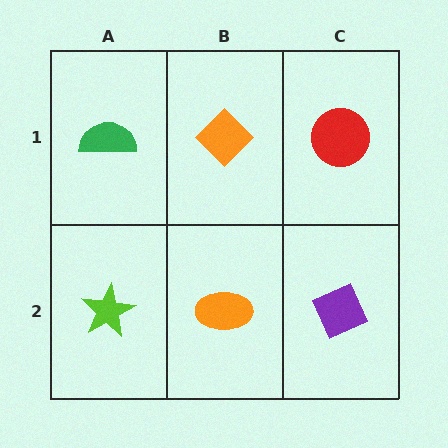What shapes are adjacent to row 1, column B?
An orange ellipse (row 2, column B), a green semicircle (row 1, column A), a red circle (row 1, column C).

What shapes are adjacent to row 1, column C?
A purple diamond (row 2, column C), an orange diamond (row 1, column B).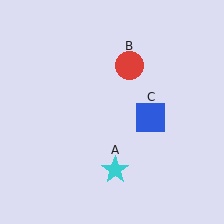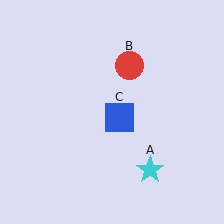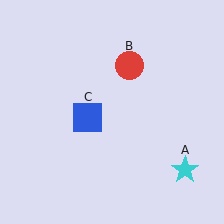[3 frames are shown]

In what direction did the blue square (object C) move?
The blue square (object C) moved left.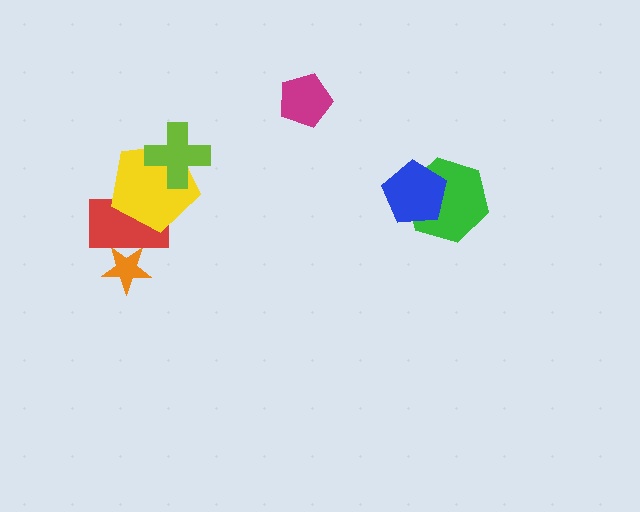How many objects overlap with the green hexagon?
1 object overlaps with the green hexagon.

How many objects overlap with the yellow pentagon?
2 objects overlap with the yellow pentagon.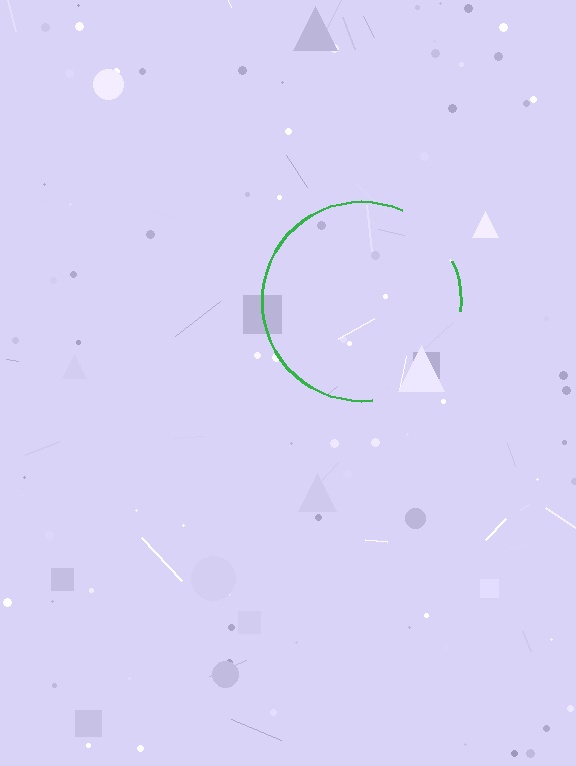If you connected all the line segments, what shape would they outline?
They would outline a circle.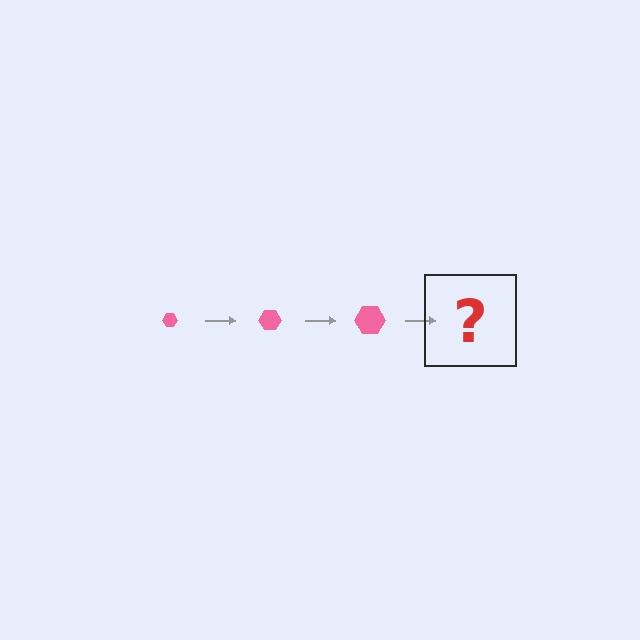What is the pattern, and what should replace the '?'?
The pattern is that the hexagon gets progressively larger each step. The '?' should be a pink hexagon, larger than the previous one.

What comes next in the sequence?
The next element should be a pink hexagon, larger than the previous one.